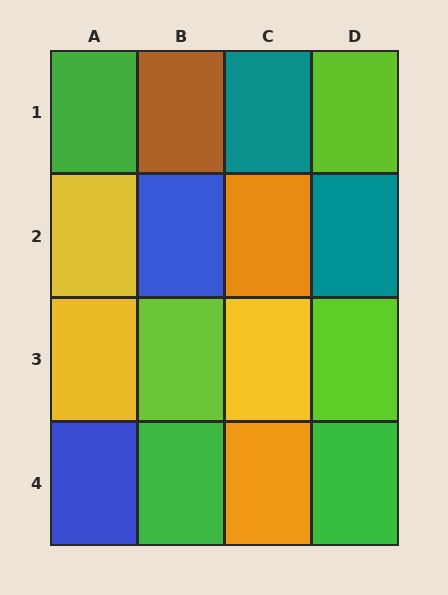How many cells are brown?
1 cell is brown.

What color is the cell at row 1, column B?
Brown.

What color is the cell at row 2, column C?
Orange.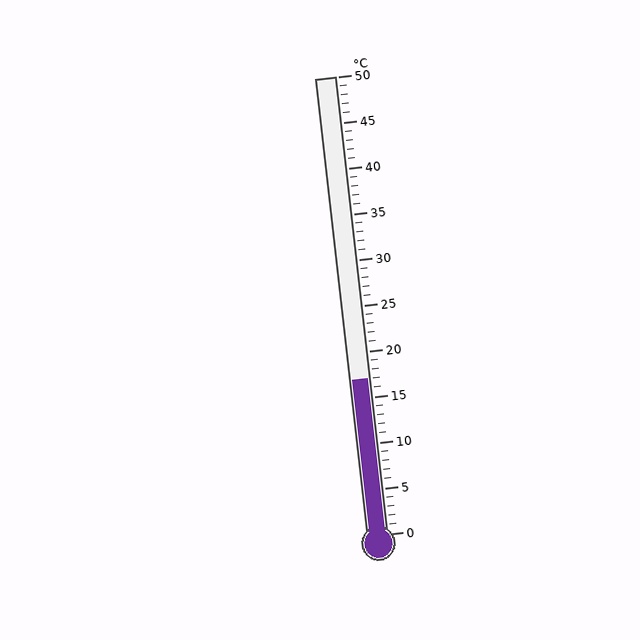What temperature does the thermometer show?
The thermometer shows approximately 17°C.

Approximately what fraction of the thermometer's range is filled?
The thermometer is filled to approximately 35% of its range.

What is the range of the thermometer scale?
The thermometer scale ranges from 0°C to 50°C.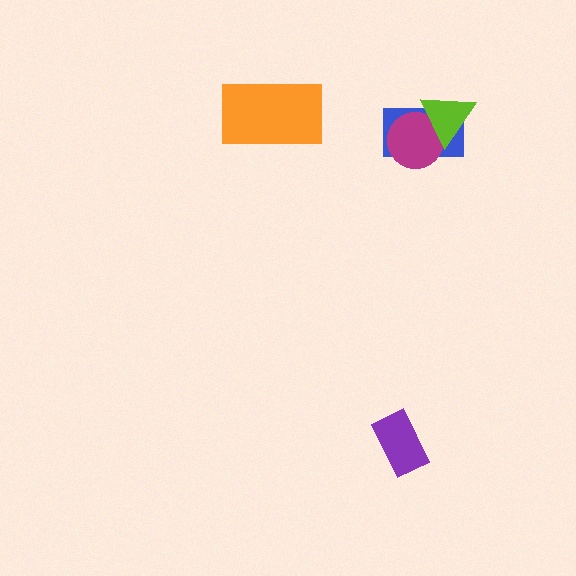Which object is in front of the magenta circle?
The lime triangle is in front of the magenta circle.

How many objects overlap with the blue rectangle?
2 objects overlap with the blue rectangle.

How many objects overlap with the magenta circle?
2 objects overlap with the magenta circle.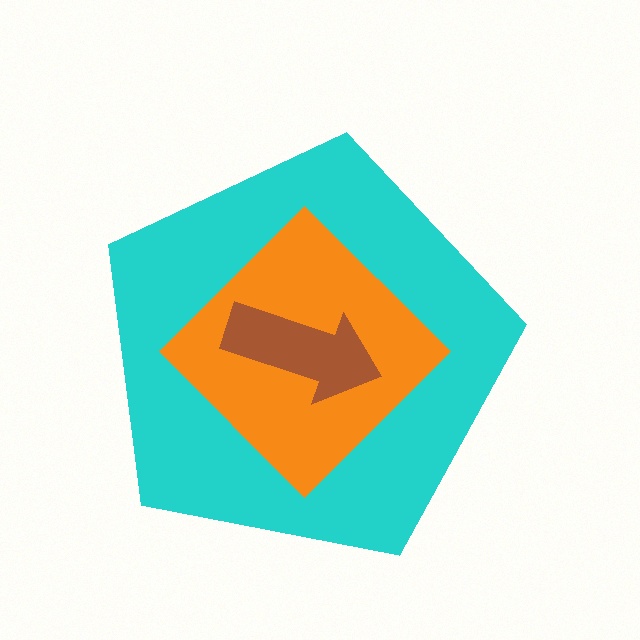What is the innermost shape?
The brown arrow.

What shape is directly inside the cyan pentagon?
The orange diamond.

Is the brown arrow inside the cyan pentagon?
Yes.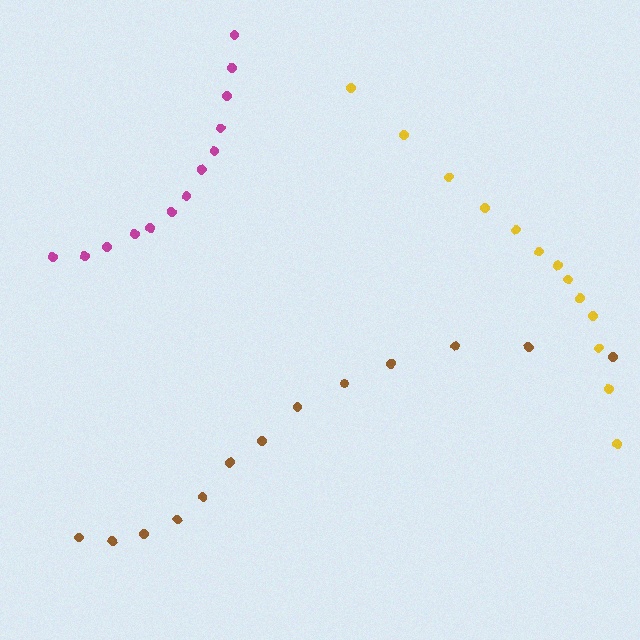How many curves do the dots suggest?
There are 3 distinct paths.